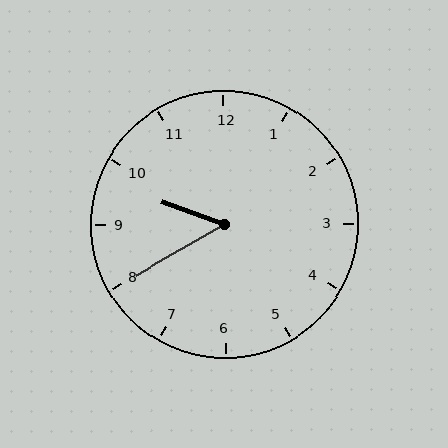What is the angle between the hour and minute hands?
Approximately 50 degrees.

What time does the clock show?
9:40.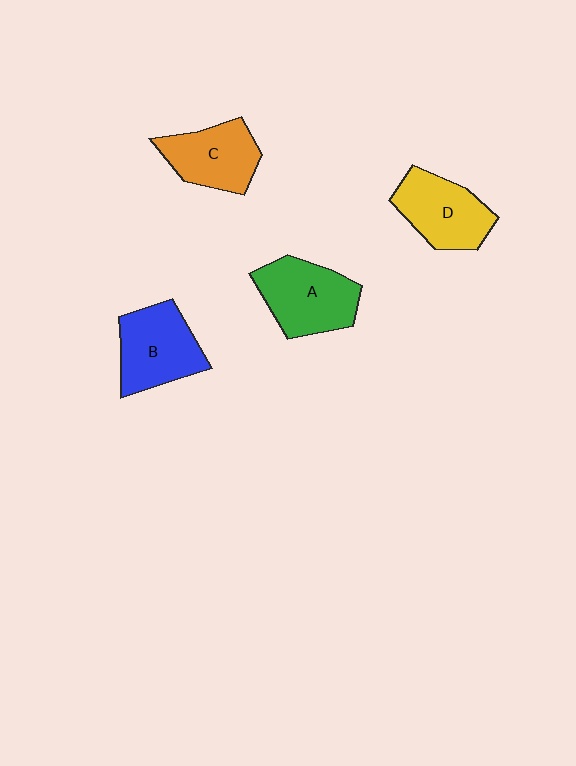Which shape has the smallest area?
Shape C (orange).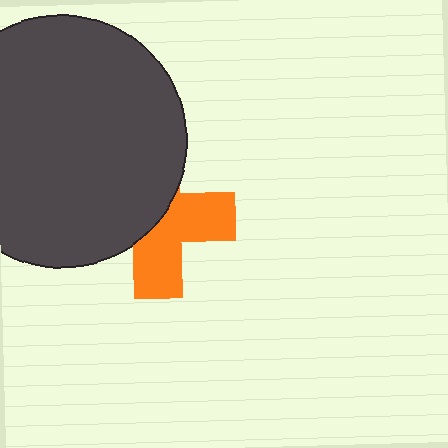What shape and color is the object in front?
The object in front is a dark gray circle.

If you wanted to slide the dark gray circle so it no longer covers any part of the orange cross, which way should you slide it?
Slide it toward the upper-left — that is the most direct way to separate the two shapes.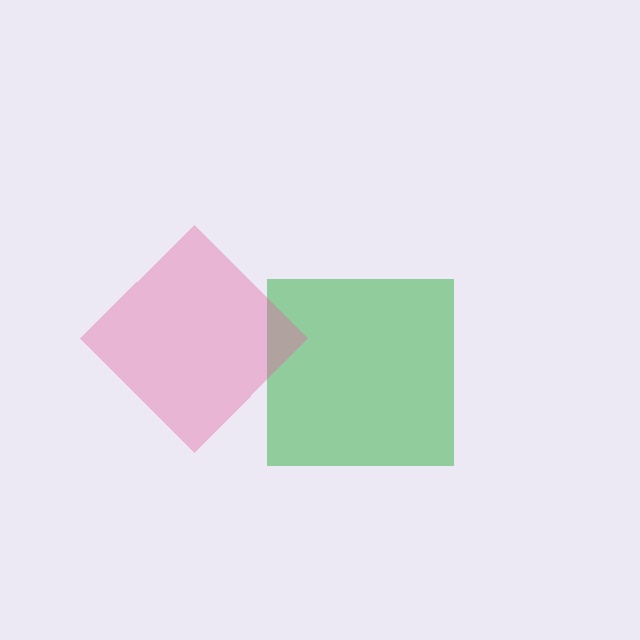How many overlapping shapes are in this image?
There are 2 overlapping shapes in the image.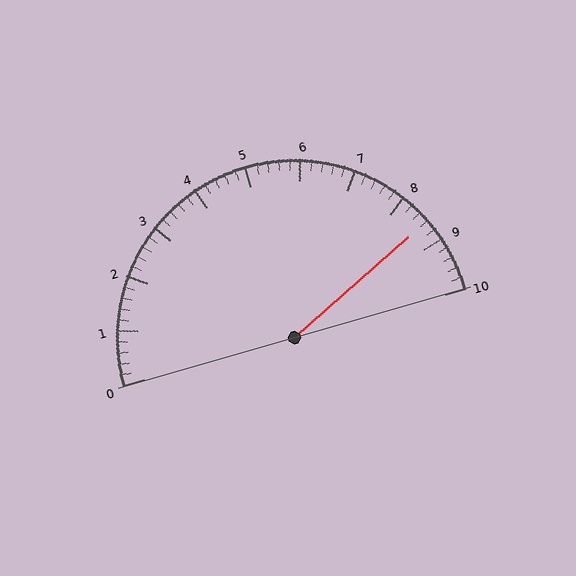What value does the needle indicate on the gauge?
The needle indicates approximately 8.6.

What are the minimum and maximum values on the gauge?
The gauge ranges from 0 to 10.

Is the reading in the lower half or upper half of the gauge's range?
The reading is in the upper half of the range (0 to 10).